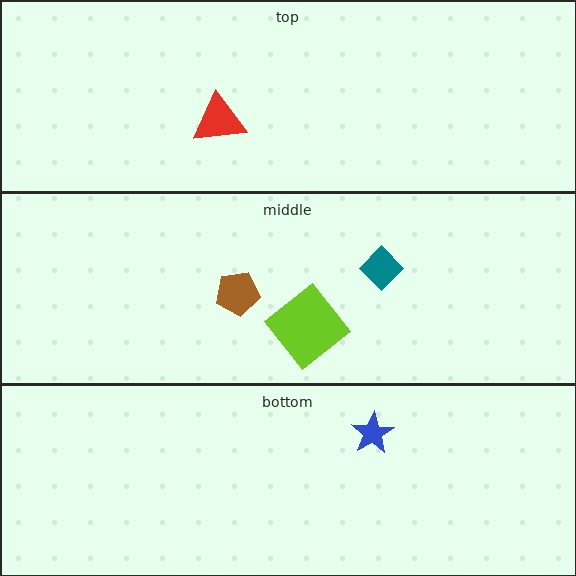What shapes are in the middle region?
The brown pentagon, the teal diamond, the lime diamond.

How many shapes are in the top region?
1.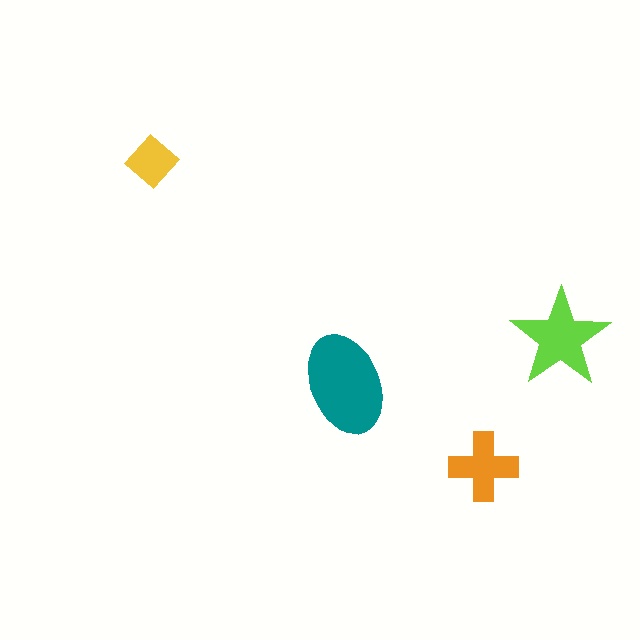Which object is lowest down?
The orange cross is bottommost.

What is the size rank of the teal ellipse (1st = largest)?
1st.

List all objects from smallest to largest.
The yellow diamond, the orange cross, the lime star, the teal ellipse.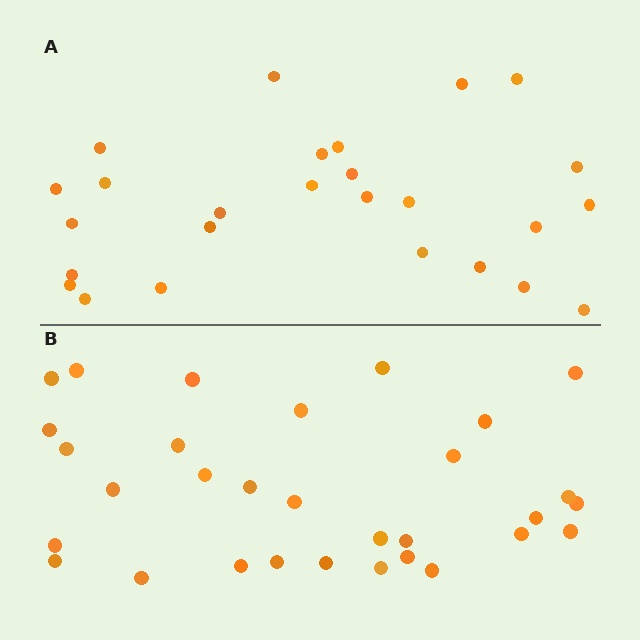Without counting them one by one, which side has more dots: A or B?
Region B (the bottom region) has more dots.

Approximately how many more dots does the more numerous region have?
Region B has about 5 more dots than region A.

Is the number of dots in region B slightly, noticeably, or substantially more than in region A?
Region B has only slightly more — the two regions are fairly close. The ratio is roughly 1.2 to 1.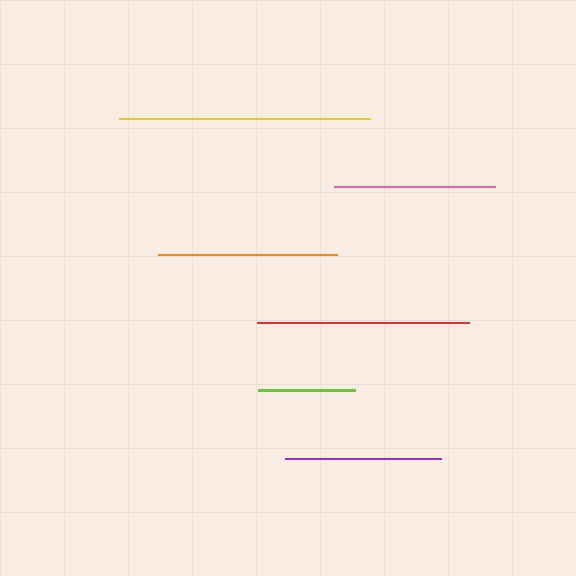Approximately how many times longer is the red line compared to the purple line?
The red line is approximately 1.4 times the length of the purple line.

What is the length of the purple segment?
The purple segment is approximately 156 pixels long.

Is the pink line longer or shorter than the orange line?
The orange line is longer than the pink line.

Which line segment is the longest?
The yellow line is the longest at approximately 251 pixels.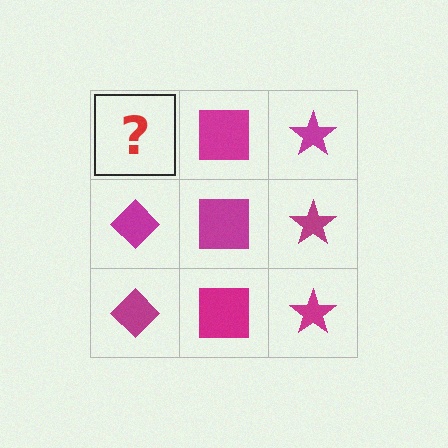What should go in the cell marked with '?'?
The missing cell should contain a magenta diamond.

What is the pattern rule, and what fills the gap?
The rule is that each column has a consistent shape. The gap should be filled with a magenta diamond.